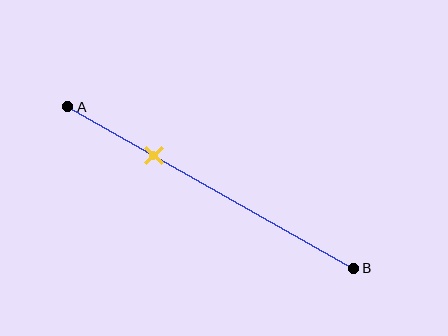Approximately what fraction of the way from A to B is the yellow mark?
The yellow mark is approximately 30% of the way from A to B.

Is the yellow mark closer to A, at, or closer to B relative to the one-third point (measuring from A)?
The yellow mark is closer to point A than the one-third point of segment AB.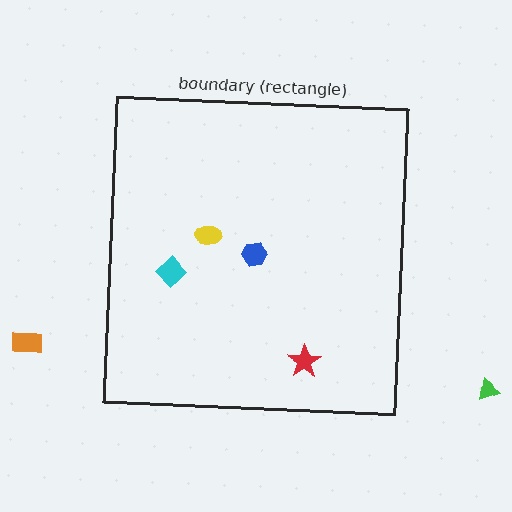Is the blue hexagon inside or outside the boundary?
Inside.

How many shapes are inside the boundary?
4 inside, 2 outside.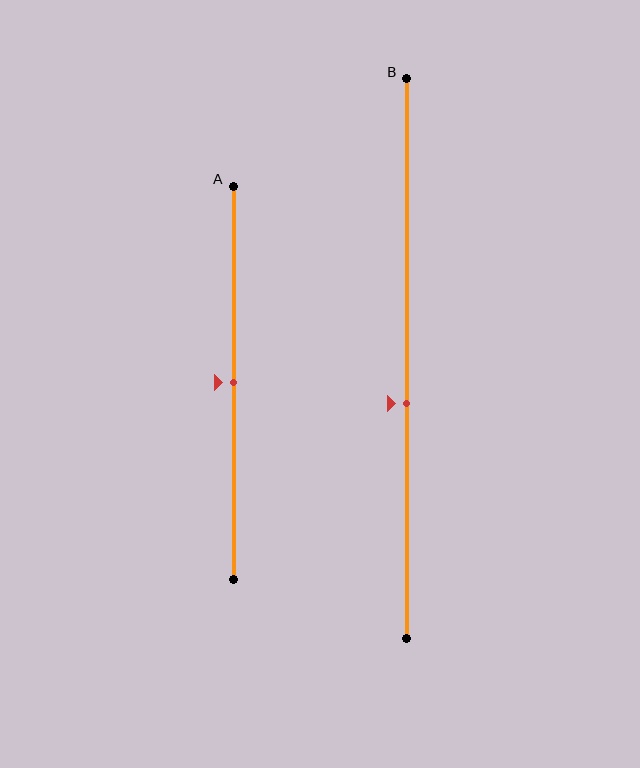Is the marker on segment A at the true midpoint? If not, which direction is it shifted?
Yes, the marker on segment A is at the true midpoint.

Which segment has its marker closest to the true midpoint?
Segment A has its marker closest to the true midpoint.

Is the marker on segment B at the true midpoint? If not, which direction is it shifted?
No, the marker on segment B is shifted downward by about 8% of the segment length.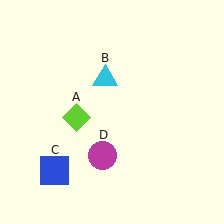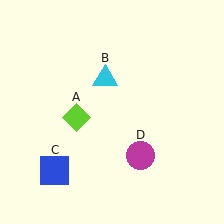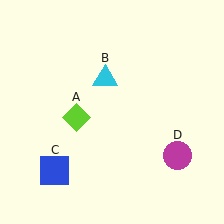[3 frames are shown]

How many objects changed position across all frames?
1 object changed position: magenta circle (object D).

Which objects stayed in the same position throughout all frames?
Lime diamond (object A) and cyan triangle (object B) and blue square (object C) remained stationary.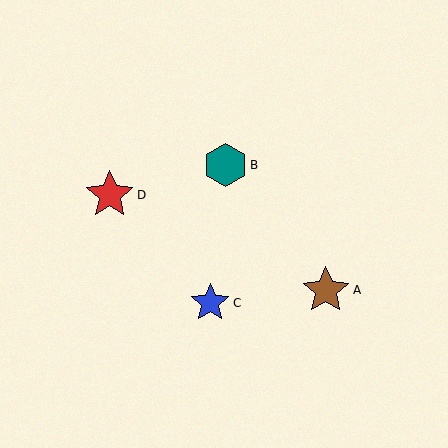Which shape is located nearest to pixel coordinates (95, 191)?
The red star (labeled D) at (110, 195) is nearest to that location.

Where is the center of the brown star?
The center of the brown star is at (326, 290).